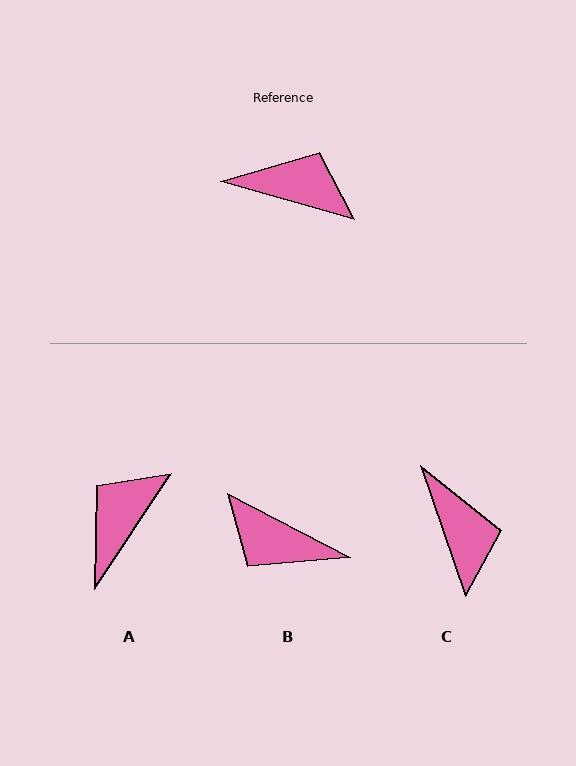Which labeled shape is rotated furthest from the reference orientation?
B, about 168 degrees away.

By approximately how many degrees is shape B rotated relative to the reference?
Approximately 168 degrees counter-clockwise.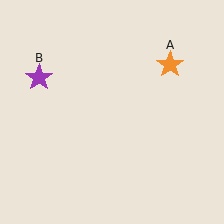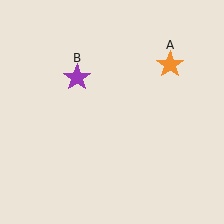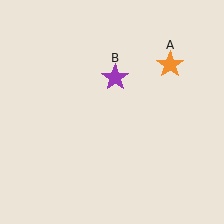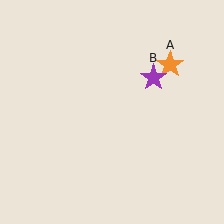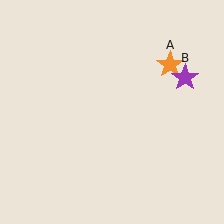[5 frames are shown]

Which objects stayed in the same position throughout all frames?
Orange star (object A) remained stationary.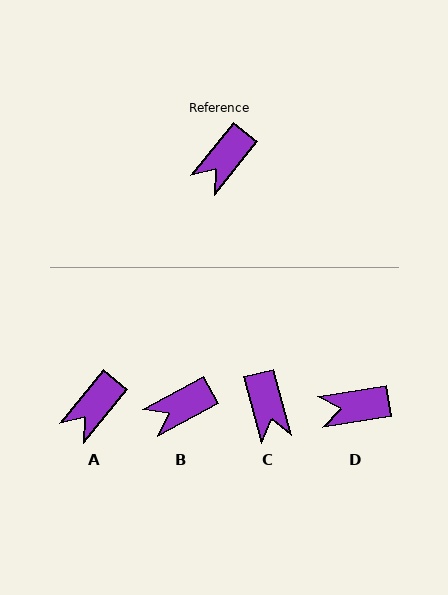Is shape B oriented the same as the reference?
No, it is off by about 22 degrees.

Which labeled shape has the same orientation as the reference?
A.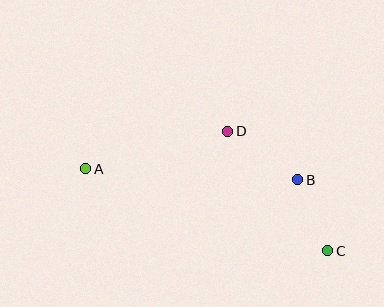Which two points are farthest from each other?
Points A and C are farthest from each other.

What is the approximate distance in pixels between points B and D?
The distance between B and D is approximately 85 pixels.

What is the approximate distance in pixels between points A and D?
The distance between A and D is approximately 147 pixels.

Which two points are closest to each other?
Points B and C are closest to each other.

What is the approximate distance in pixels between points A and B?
The distance between A and B is approximately 213 pixels.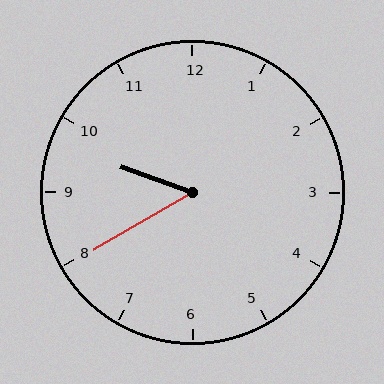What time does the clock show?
9:40.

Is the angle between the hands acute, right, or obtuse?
It is acute.